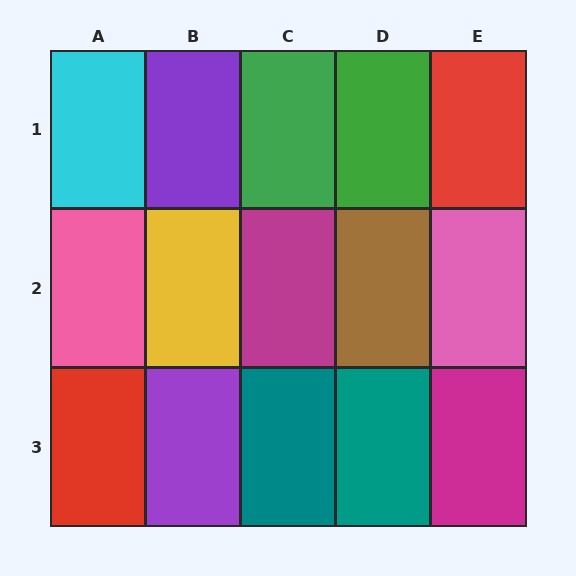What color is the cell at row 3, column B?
Purple.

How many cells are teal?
2 cells are teal.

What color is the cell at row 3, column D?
Teal.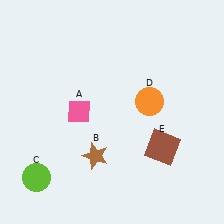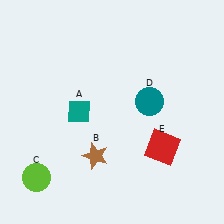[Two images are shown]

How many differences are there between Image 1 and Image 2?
There are 3 differences between the two images.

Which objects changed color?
A changed from pink to teal. D changed from orange to teal. E changed from brown to red.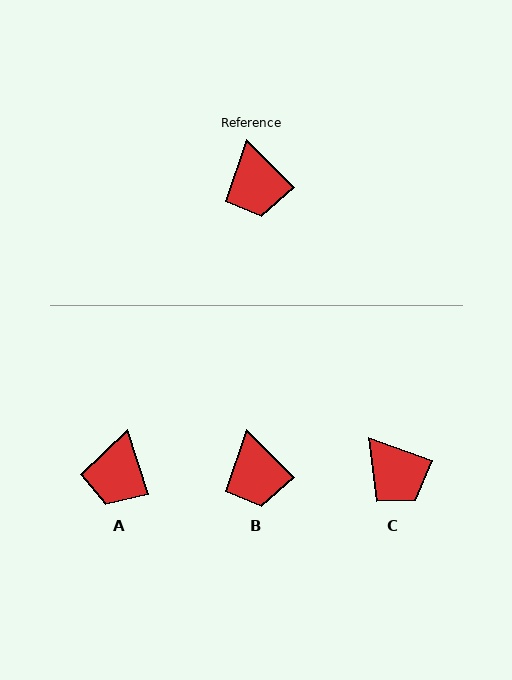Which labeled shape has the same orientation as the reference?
B.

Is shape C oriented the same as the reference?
No, it is off by about 25 degrees.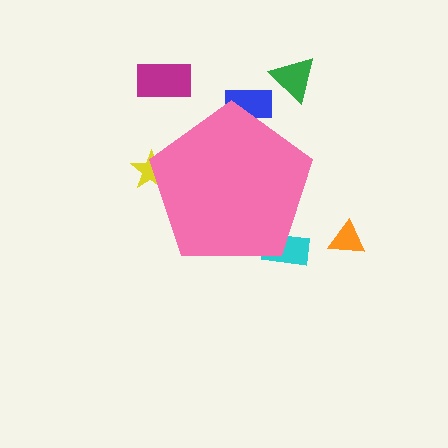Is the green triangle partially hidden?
No, the green triangle is fully visible.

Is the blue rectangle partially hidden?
Yes, the blue rectangle is partially hidden behind the pink pentagon.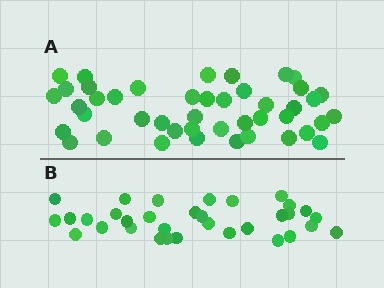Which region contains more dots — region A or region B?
Region A (the top region) has more dots.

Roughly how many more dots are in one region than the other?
Region A has roughly 12 or so more dots than region B.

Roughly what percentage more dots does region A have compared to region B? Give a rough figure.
About 35% more.